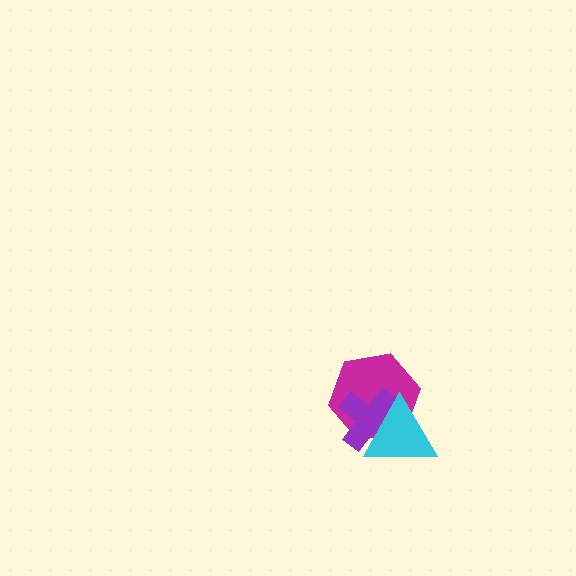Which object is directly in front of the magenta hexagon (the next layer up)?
The purple cross is directly in front of the magenta hexagon.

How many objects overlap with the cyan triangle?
2 objects overlap with the cyan triangle.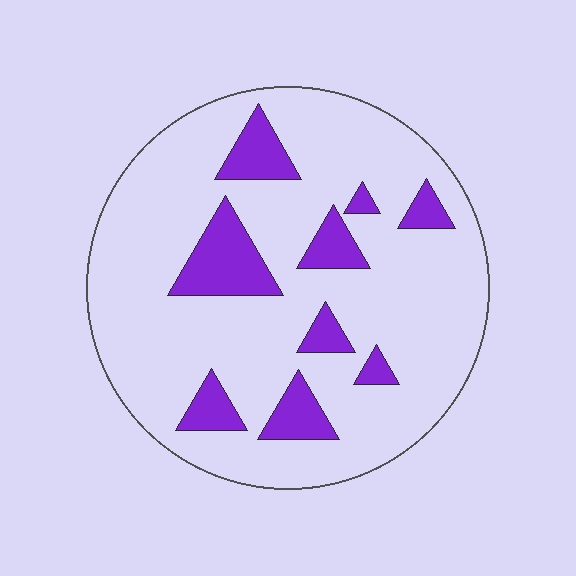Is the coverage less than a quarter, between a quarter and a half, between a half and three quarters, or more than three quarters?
Less than a quarter.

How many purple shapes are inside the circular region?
9.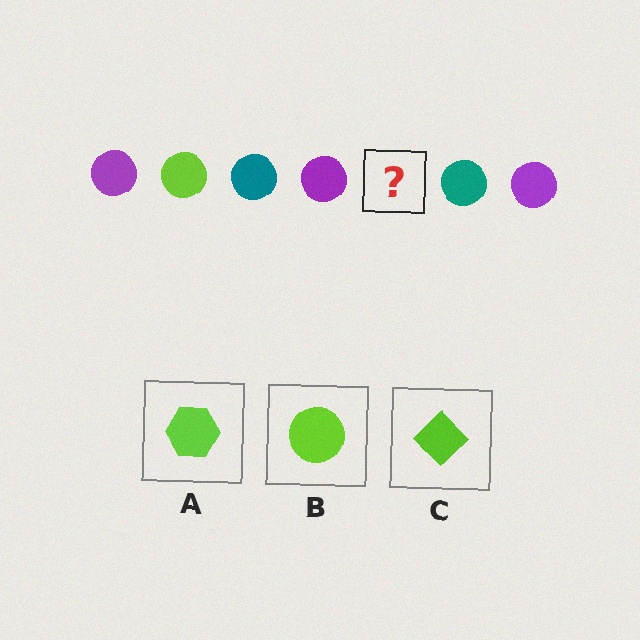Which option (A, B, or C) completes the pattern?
B.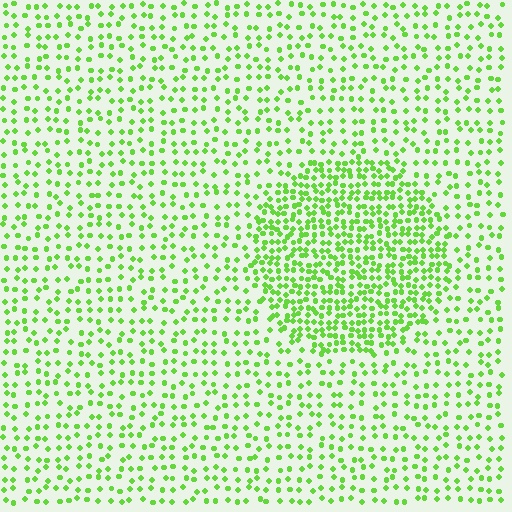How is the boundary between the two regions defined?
The boundary is defined by a change in element density (approximately 2.1x ratio). All elements are the same color, size, and shape.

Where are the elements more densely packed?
The elements are more densely packed inside the circle boundary.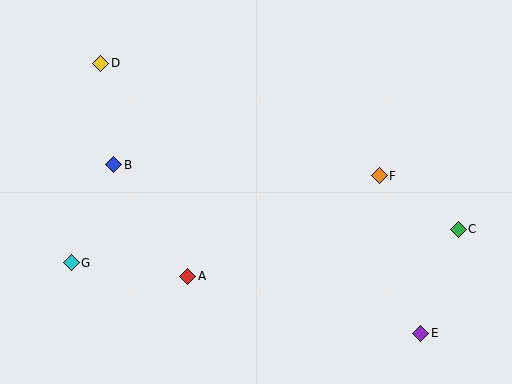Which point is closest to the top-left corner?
Point D is closest to the top-left corner.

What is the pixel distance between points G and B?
The distance between G and B is 107 pixels.